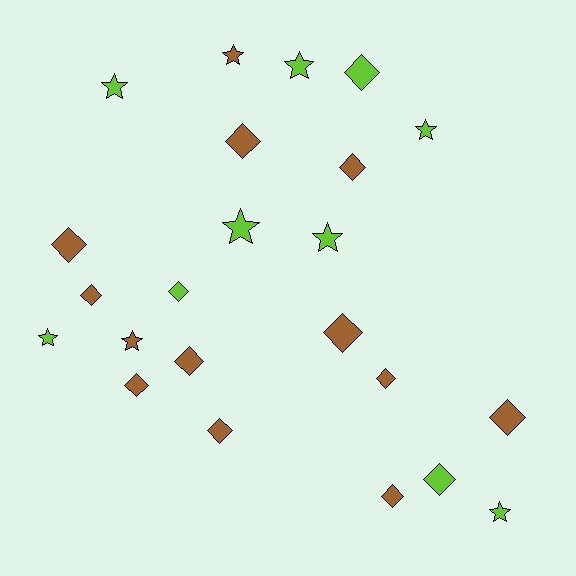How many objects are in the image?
There are 23 objects.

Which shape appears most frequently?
Diamond, with 14 objects.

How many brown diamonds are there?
There are 11 brown diamonds.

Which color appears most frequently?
Brown, with 13 objects.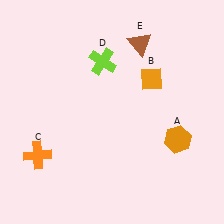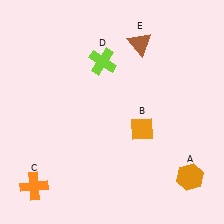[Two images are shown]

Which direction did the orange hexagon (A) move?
The orange hexagon (A) moved down.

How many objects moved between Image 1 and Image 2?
3 objects moved between the two images.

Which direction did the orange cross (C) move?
The orange cross (C) moved down.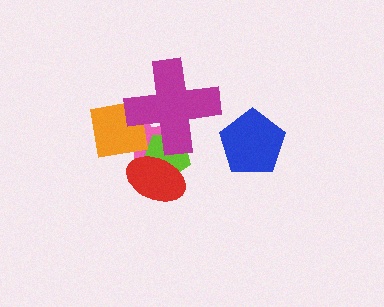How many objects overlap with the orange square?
2 objects overlap with the orange square.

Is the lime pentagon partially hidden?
Yes, it is partially covered by another shape.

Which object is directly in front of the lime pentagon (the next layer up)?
The red ellipse is directly in front of the lime pentagon.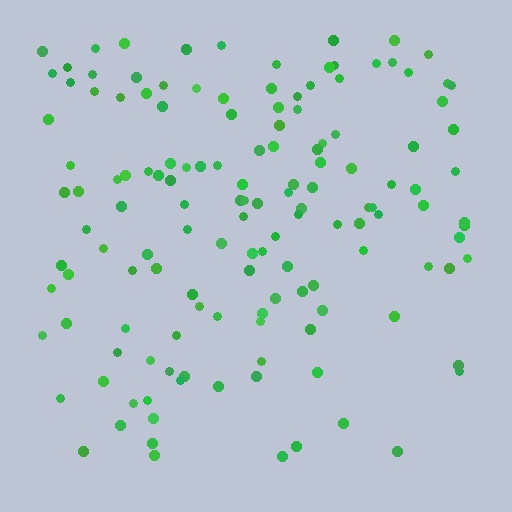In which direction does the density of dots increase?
From bottom to top, with the top side densest.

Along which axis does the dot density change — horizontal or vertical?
Vertical.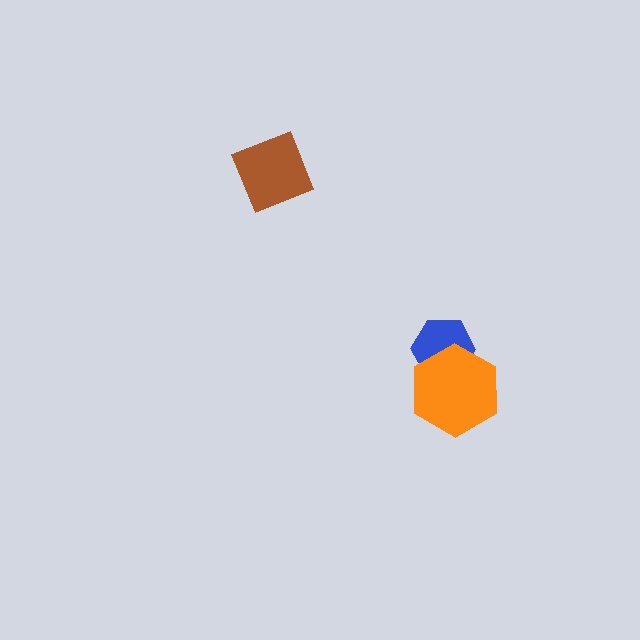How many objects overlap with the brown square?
0 objects overlap with the brown square.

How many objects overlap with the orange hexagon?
1 object overlaps with the orange hexagon.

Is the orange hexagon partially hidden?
No, no other shape covers it.